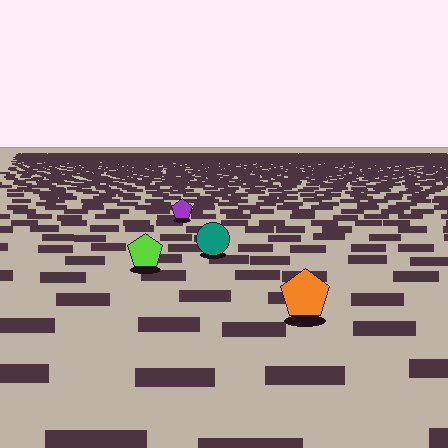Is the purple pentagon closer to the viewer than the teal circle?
No. The teal circle is closer — you can tell from the texture gradient: the ground texture is coarser near it.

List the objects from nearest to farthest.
From nearest to farthest: the orange pentagon, the lime pentagon, the teal circle, the purple pentagon.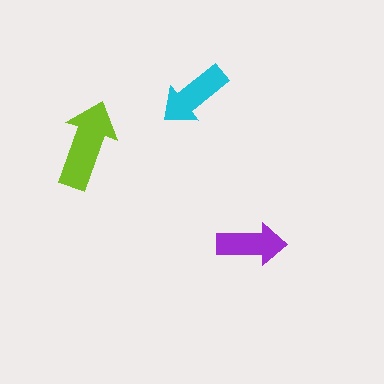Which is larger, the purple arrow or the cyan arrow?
The cyan one.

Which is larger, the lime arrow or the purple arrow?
The lime one.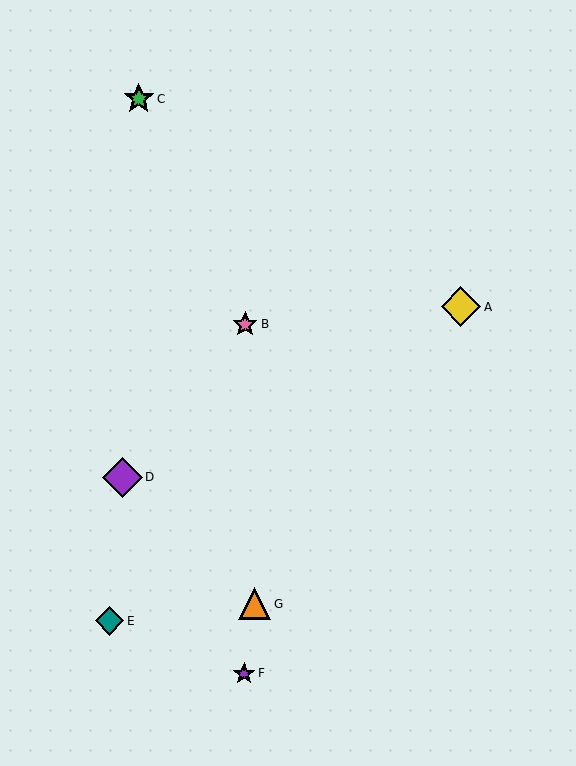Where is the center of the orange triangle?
The center of the orange triangle is at (255, 604).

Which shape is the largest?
The purple diamond (labeled D) is the largest.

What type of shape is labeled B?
Shape B is a pink star.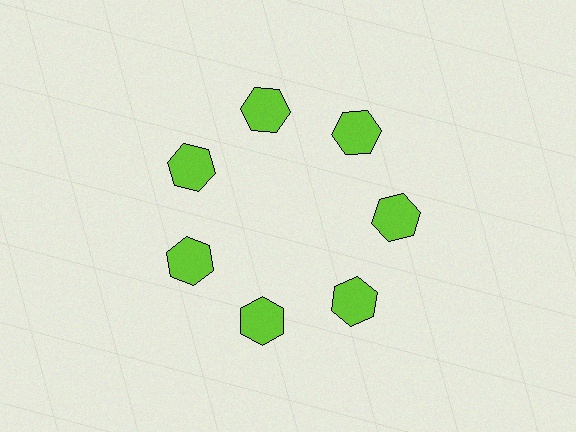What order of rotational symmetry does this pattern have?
This pattern has 7-fold rotational symmetry.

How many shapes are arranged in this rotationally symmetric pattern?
There are 7 shapes, arranged in 7 groups of 1.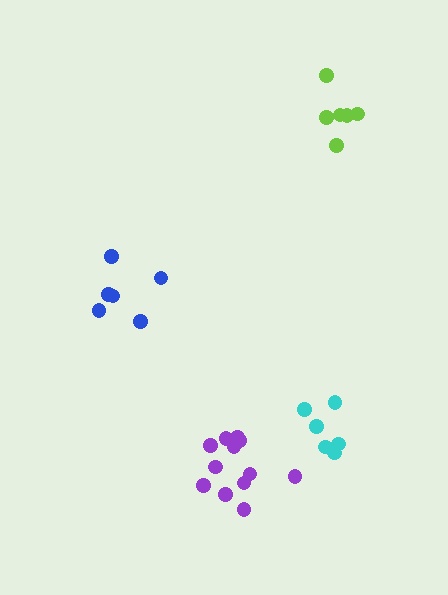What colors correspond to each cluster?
The clusters are colored: blue, cyan, lime, purple.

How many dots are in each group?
Group 1: 6 dots, Group 2: 6 dots, Group 3: 6 dots, Group 4: 12 dots (30 total).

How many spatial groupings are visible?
There are 4 spatial groupings.